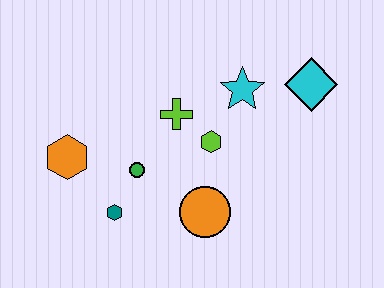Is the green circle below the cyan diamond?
Yes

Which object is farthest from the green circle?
The cyan diamond is farthest from the green circle.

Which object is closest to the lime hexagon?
The lime cross is closest to the lime hexagon.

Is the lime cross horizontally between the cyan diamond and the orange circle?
No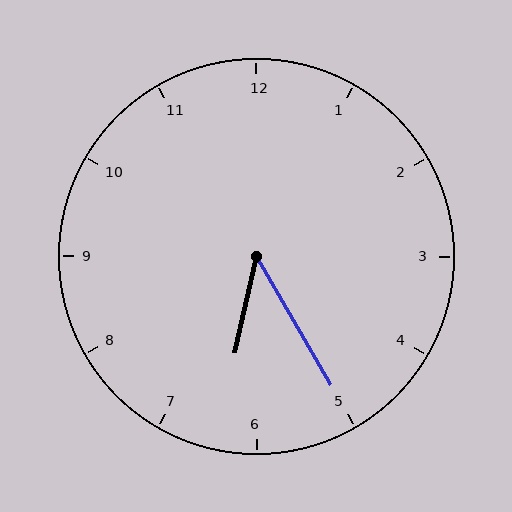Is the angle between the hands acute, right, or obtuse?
It is acute.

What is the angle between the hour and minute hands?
Approximately 42 degrees.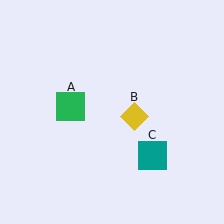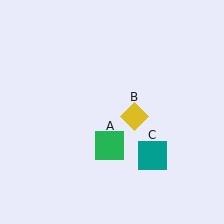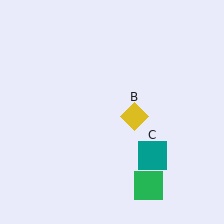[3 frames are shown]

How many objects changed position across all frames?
1 object changed position: green square (object A).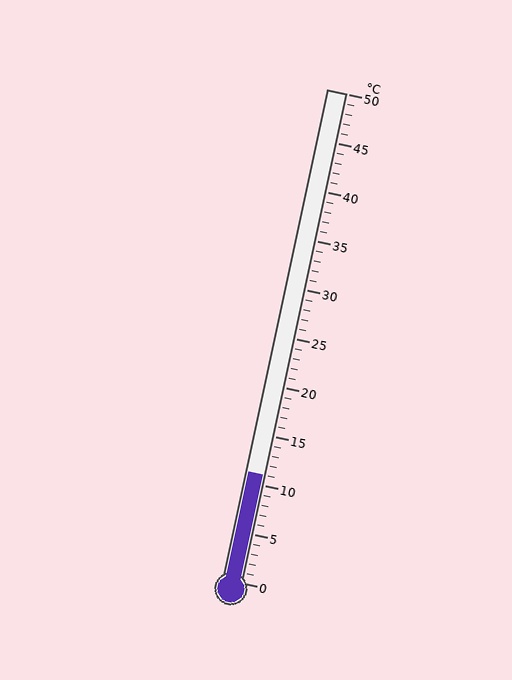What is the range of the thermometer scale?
The thermometer scale ranges from 0°C to 50°C.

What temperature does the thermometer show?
The thermometer shows approximately 11°C.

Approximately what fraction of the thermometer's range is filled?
The thermometer is filled to approximately 20% of its range.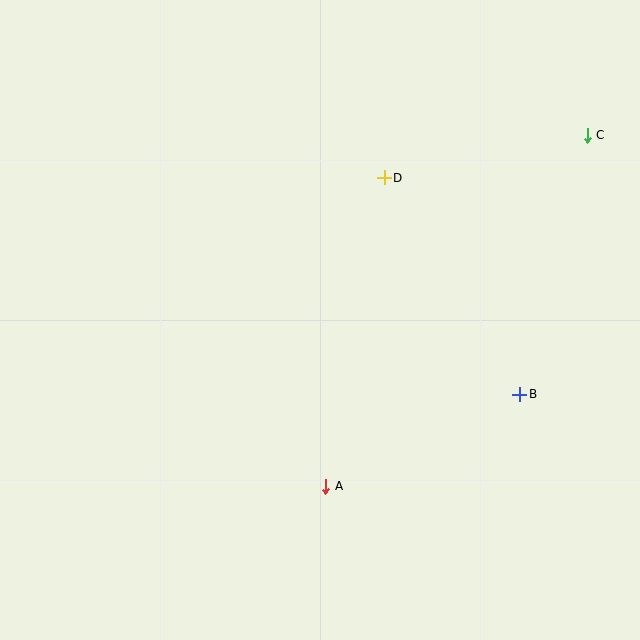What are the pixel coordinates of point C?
Point C is at (587, 135).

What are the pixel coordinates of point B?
Point B is at (520, 394).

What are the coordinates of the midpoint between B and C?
The midpoint between B and C is at (553, 265).